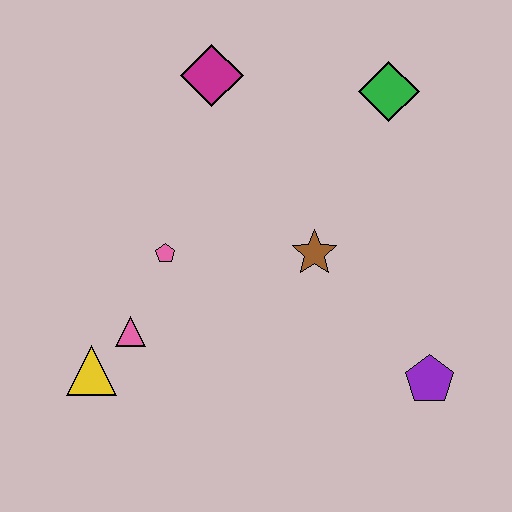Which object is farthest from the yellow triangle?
The green diamond is farthest from the yellow triangle.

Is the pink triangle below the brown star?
Yes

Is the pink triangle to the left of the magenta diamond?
Yes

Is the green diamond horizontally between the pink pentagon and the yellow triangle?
No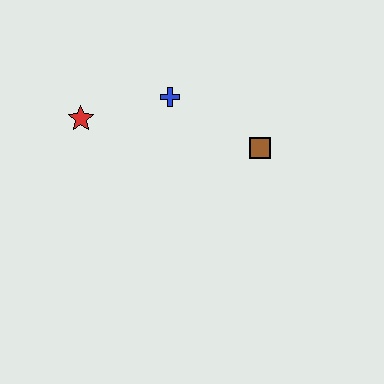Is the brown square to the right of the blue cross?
Yes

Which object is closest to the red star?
The blue cross is closest to the red star.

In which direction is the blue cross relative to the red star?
The blue cross is to the right of the red star.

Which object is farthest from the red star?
The brown square is farthest from the red star.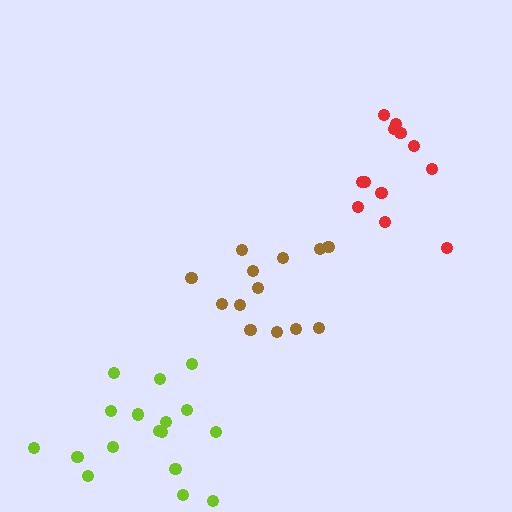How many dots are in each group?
Group 1: 13 dots, Group 2: 12 dots, Group 3: 17 dots (42 total).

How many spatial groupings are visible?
There are 3 spatial groupings.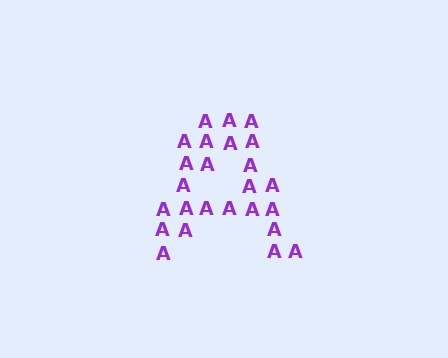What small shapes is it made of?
It is made of small letter A's.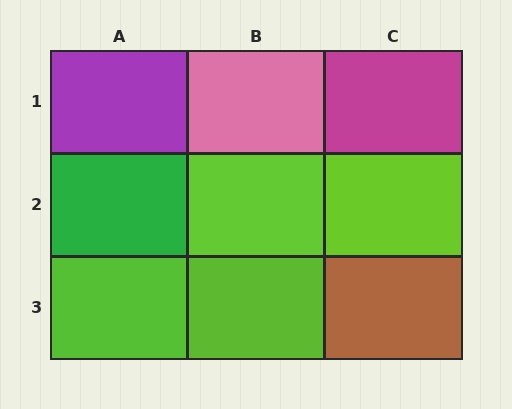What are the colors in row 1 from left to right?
Purple, pink, magenta.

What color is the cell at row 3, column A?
Lime.